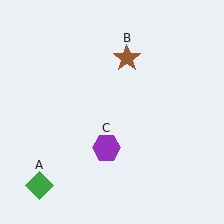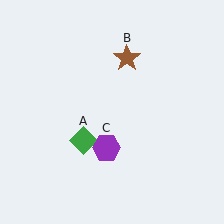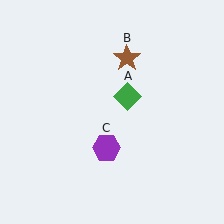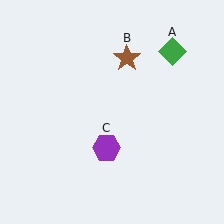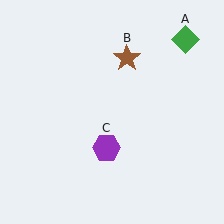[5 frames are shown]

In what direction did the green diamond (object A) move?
The green diamond (object A) moved up and to the right.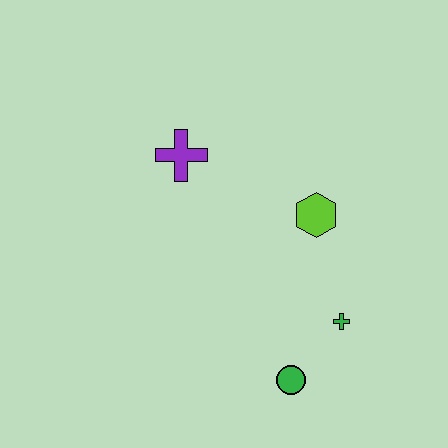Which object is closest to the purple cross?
The lime hexagon is closest to the purple cross.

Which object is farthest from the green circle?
The purple cross is farthest from the green circle.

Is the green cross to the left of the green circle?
No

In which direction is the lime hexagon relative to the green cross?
The lime hexagon is above the green cross.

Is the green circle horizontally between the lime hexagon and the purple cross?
Yes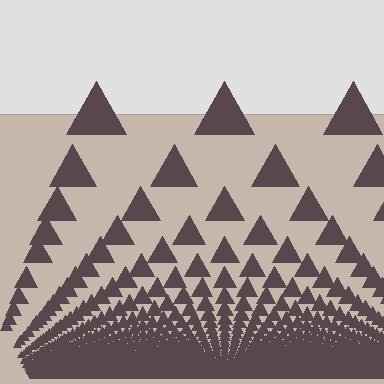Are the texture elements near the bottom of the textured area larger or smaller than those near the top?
Smaller. The gradient is inverted — elements near the bottom are smaller and denser.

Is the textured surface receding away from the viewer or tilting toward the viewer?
The surface appears to tilt toward the viewer. Texture elements get larger and sparser toward the top.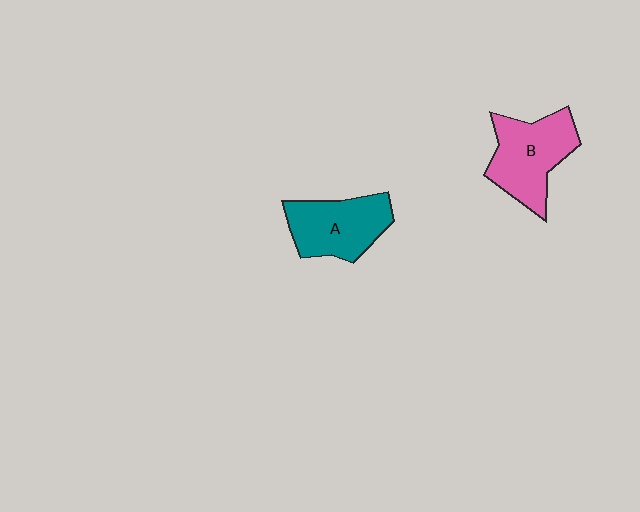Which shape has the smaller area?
Shape A (teal).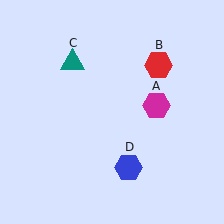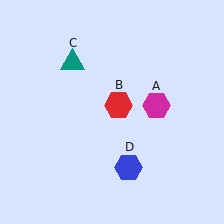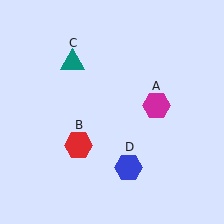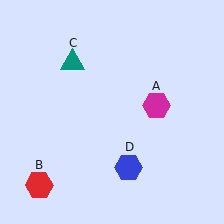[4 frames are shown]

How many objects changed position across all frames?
1 object changed position: red hexagon (object B).